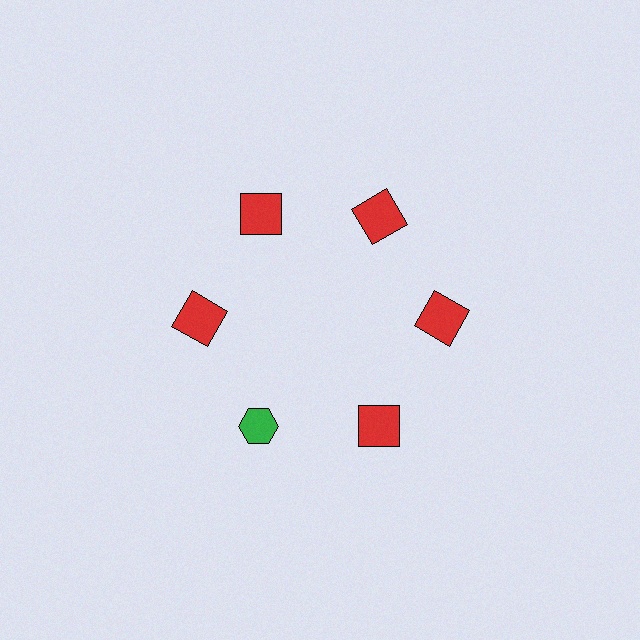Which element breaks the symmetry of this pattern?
The green hexagon at roughly the 7 o'clock position breaks the symmetry. All other shapes are red squares.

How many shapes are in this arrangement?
There are 6 shapes arranged in a ring pattern.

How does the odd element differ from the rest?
It differs in both color (green instead of red) and shape (hexagon instead of square).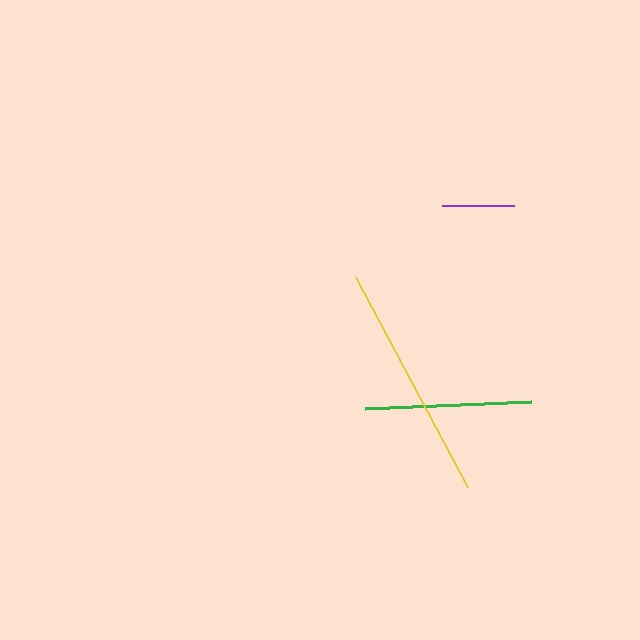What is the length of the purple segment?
The purple segment is approximately 72 pixels long.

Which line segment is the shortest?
The purple line is the shortest at approximately 72 pixels.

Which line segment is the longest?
The yellow line is the longest at approximately 238 pixels.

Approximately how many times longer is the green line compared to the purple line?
The green line is approximately 2.3 times the length of the purple line.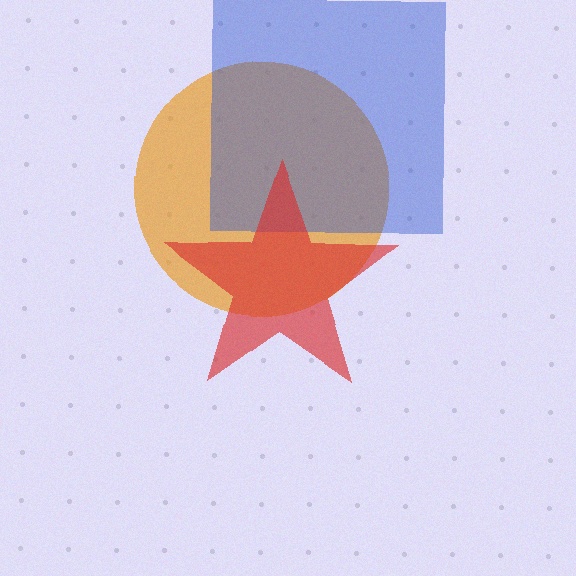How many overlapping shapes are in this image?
There are 3 overlapping shapes in the image.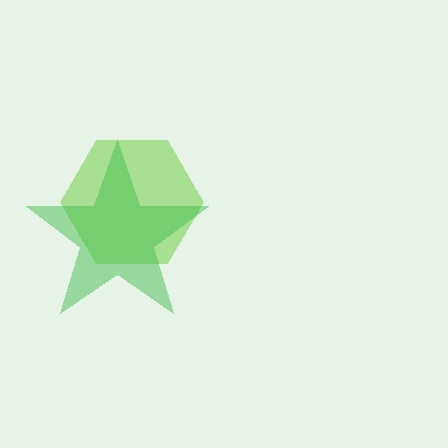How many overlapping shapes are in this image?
There are 2 overlapping shapes in the image.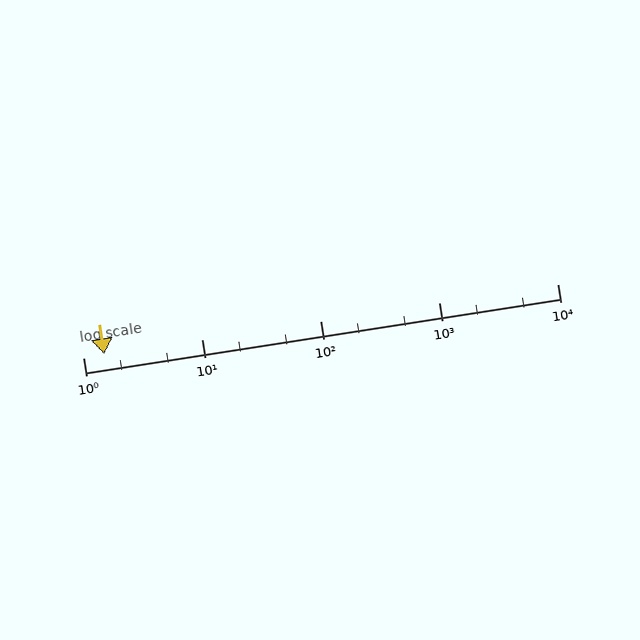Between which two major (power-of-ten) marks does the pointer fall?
The pointer is between 1 and 10.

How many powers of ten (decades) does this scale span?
The scale spans 4 decades, from 1 to 10000.